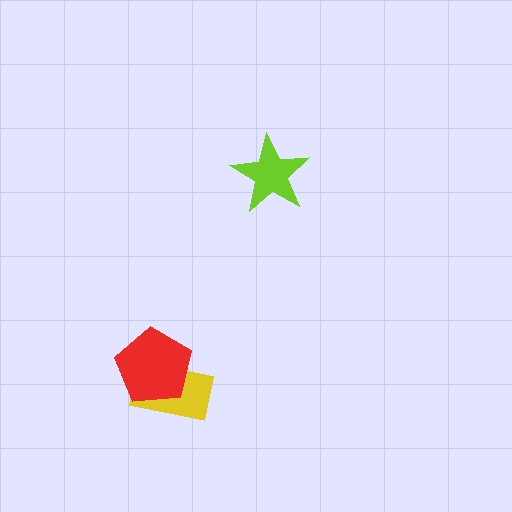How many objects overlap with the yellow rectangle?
1 object overlaps with the yellow rectangle.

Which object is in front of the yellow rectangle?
The red pentagon is in front of the yellow rectangle.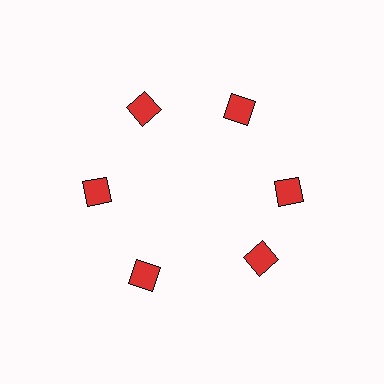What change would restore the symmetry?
The symmetry would be restored by rotating it back into even spacing with its neighbors so that all 6 squares sit at equal angles and equal distance from the center.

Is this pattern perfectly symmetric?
No. The 6 red squares are arranged in a ring, but one element near the 5 o'clock position is rotated out of alignment along the ring, breaking the 6-fold rotational symmetry.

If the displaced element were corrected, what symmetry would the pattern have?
It would have 6-fold rotational symmetry — the pattern would map onto itself every 60 degrees.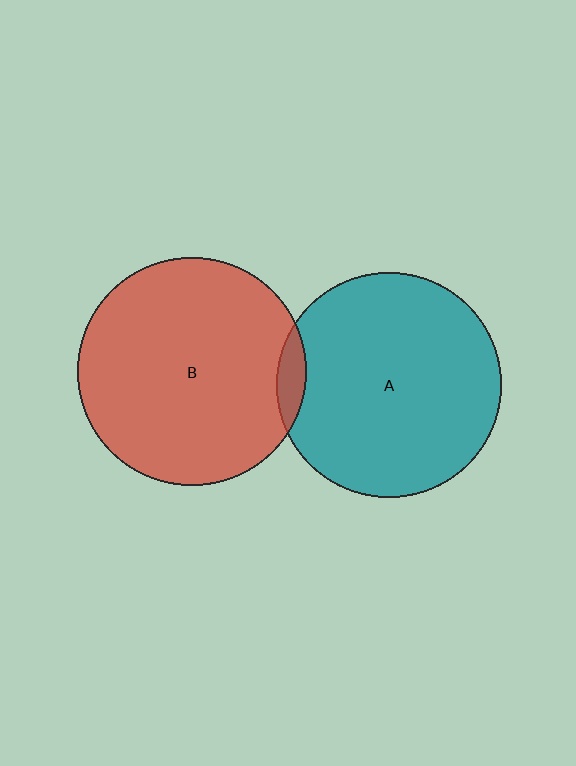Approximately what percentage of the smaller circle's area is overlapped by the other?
Approximately 5%.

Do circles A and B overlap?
Yes.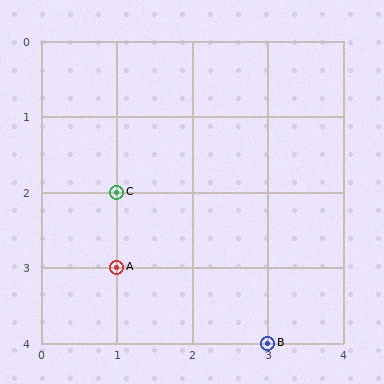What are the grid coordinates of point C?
Point C is at grid coordinates (1, 2).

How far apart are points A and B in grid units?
Points A and B are 2 columns and 1 row apart (about 2.2 grid units diagonally).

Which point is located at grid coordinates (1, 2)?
Point C is at (1, 2).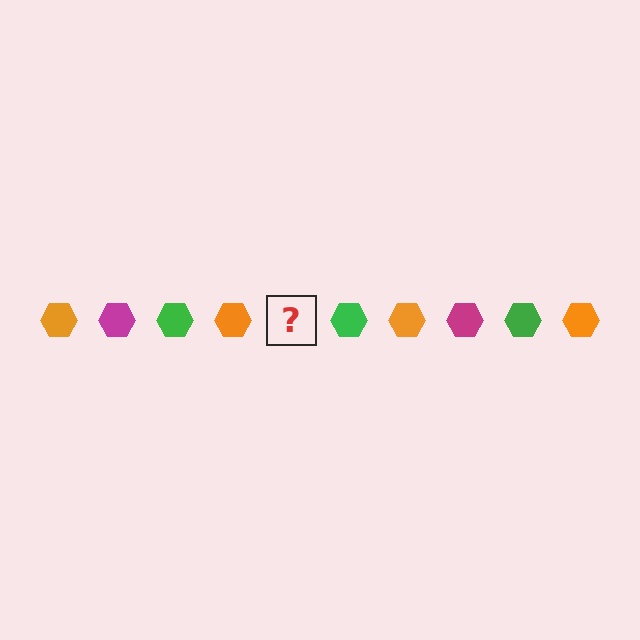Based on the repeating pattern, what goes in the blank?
The blank should be a magenta hexagon.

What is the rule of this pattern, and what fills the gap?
The rule is that the pattern cycles through orange, magenta, green hexagons. The gap should be filled with a magenta hexagon.